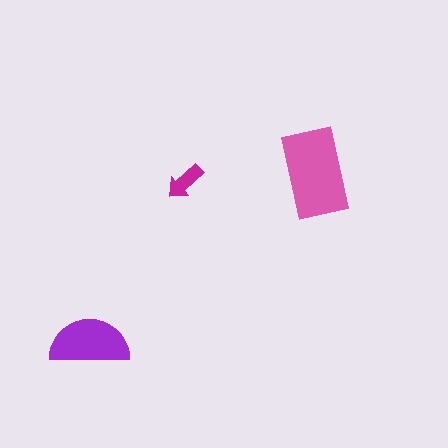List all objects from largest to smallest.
The pink rectangle, the purple semicircle, the magenta arrow.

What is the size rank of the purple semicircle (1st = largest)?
2nd.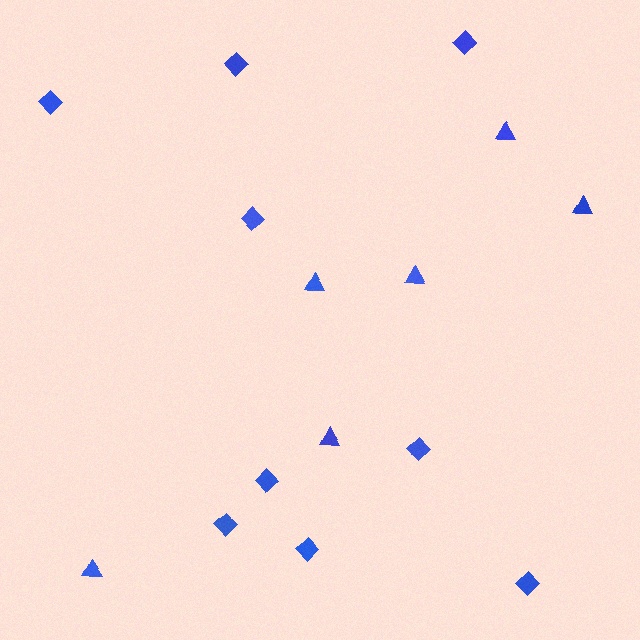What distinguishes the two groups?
There are 2 groups: one group of diamonds (9) and one group of triangles (6).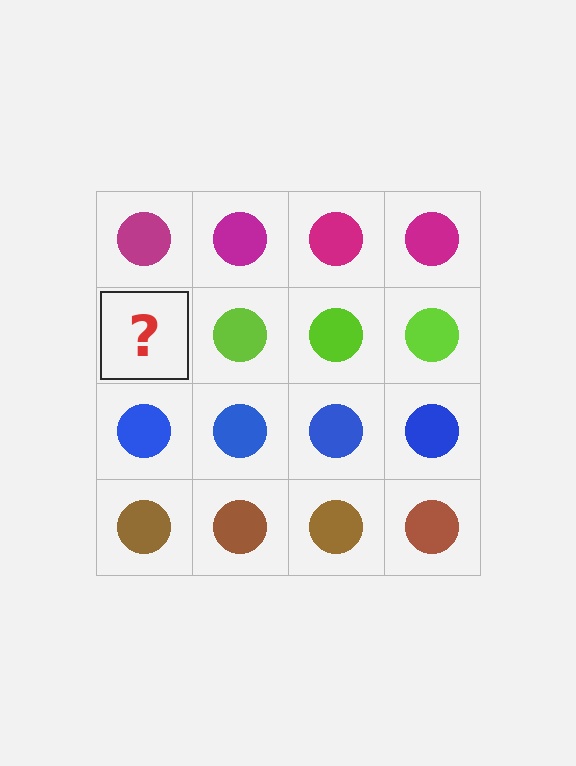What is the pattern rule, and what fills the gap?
The rule is that each row has a consistent color. The gap should be filled with a lime circle.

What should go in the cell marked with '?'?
The missing cell should contain a lime circle.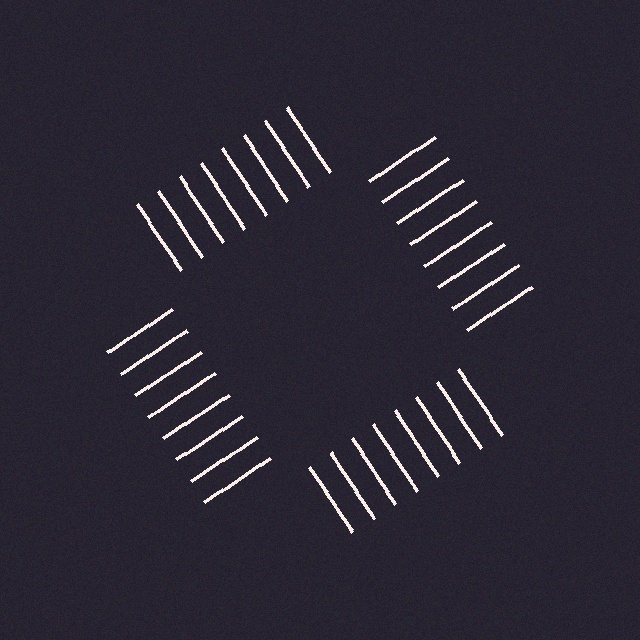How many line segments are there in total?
32 — 8 along each of the 4 edges.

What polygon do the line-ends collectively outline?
An illusory square — the line segments terminate on its edges but no continuous stroke is drawn.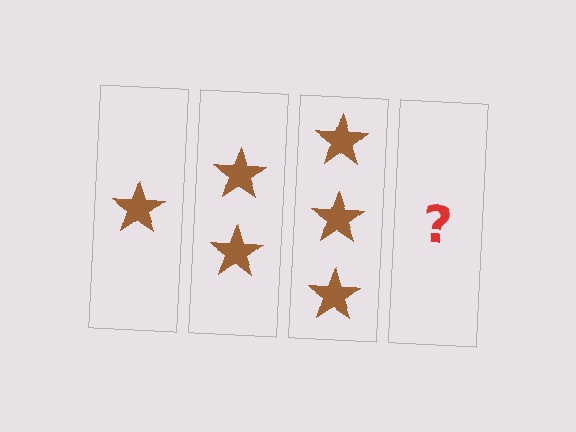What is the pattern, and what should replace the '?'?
The pattern is that each step adds one more star. The '?' should be 4 stars.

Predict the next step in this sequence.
The next step is 4 stars.